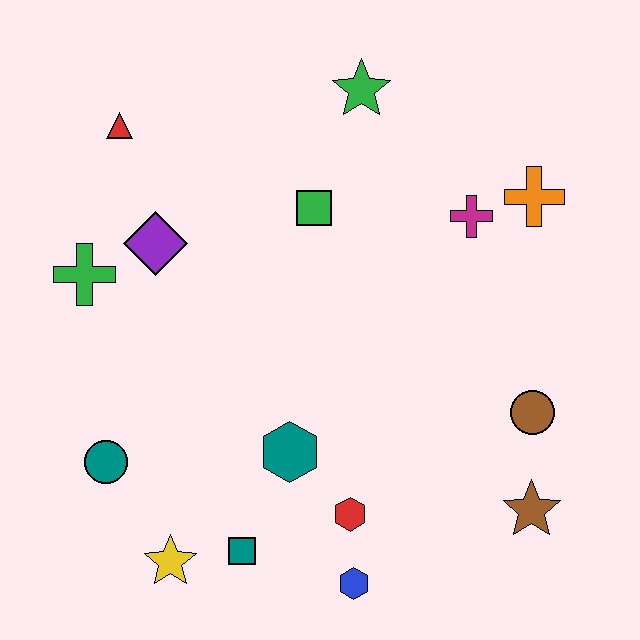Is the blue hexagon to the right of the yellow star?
Yes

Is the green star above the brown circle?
Yes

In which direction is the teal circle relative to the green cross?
The teal circle is below the green cross.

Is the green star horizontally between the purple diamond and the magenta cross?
Yes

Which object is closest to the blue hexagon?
The red hexagon is closest to the blue hexagon.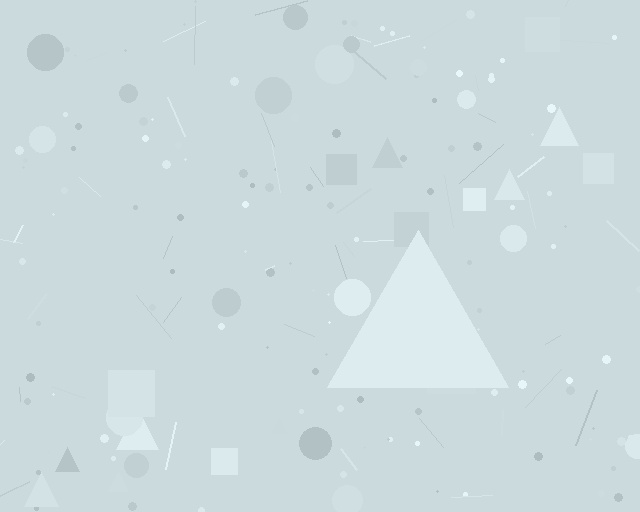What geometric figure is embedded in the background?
A triangle is embedded in the background.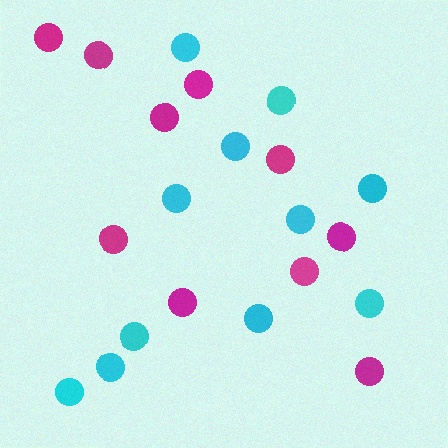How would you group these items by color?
There are 2 groups: one group of cyan circles (11) and one group of magenta circles (10).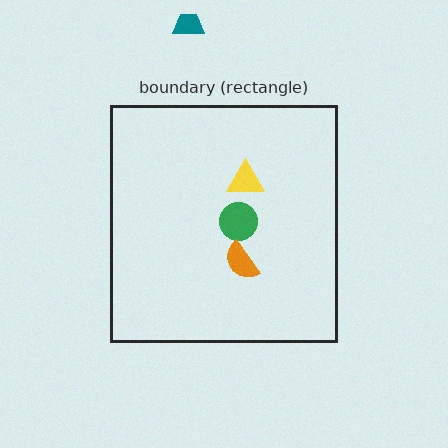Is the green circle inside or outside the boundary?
Inside.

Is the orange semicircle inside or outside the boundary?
Inside.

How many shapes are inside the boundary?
3 inside, 1 outside.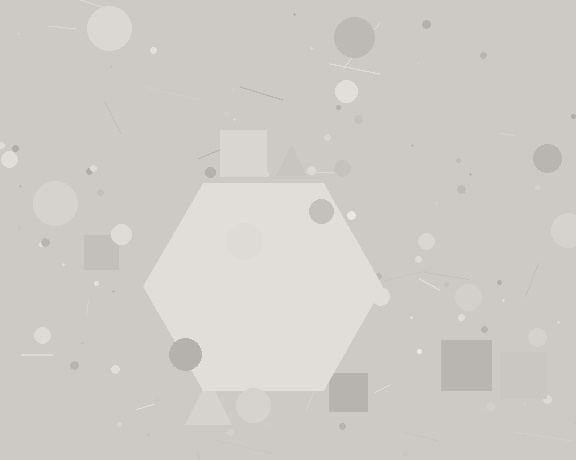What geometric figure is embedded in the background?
A hexagon is embedded in the background.